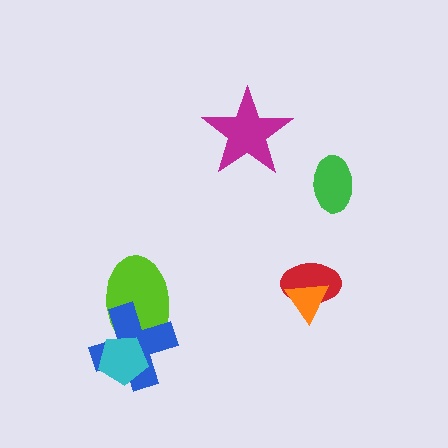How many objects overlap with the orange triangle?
1 object overlaps with the orange triangle.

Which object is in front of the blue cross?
The cyan pentagon is in front of the blue cross.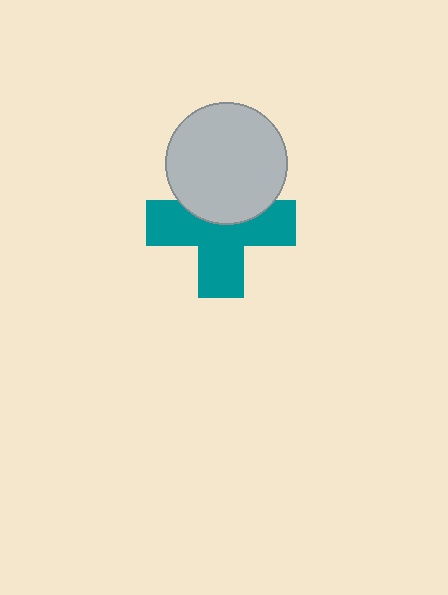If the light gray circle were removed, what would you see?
You would see the complete teal cross.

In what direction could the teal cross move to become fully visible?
The teal cross could move down. That would shift it out from behind the light gray circle entirely.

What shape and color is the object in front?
The object in front is a light gray circle.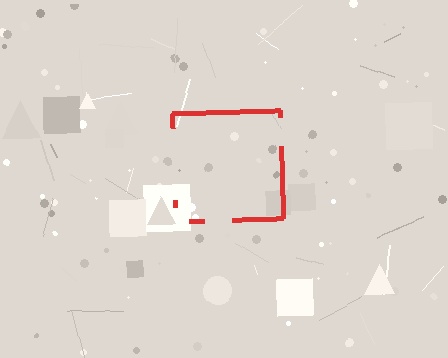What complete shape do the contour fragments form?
The contour fragments form a square.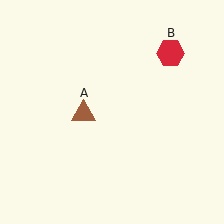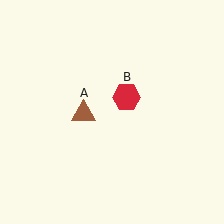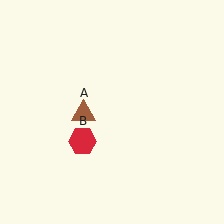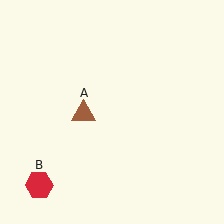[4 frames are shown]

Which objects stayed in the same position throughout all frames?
Brown triangle (object A) remained stationary.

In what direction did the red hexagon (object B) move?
The red hexagon (object B) moved down and to the left.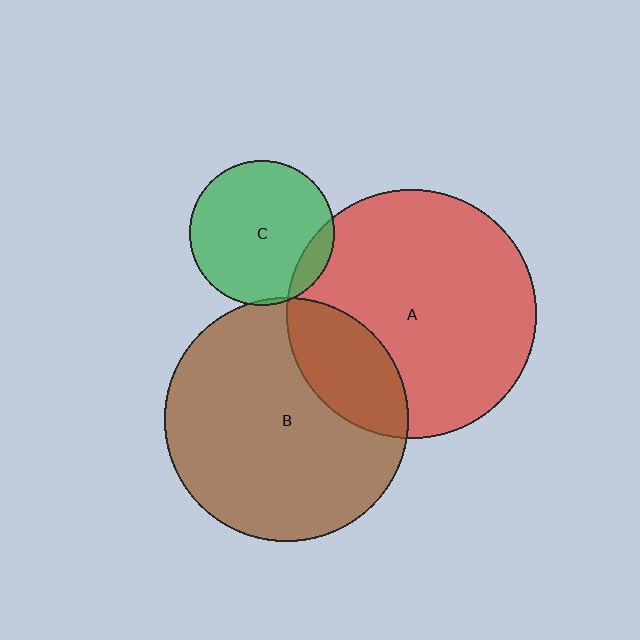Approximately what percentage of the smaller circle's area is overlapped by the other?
Approximately 25%.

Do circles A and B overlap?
Yes.